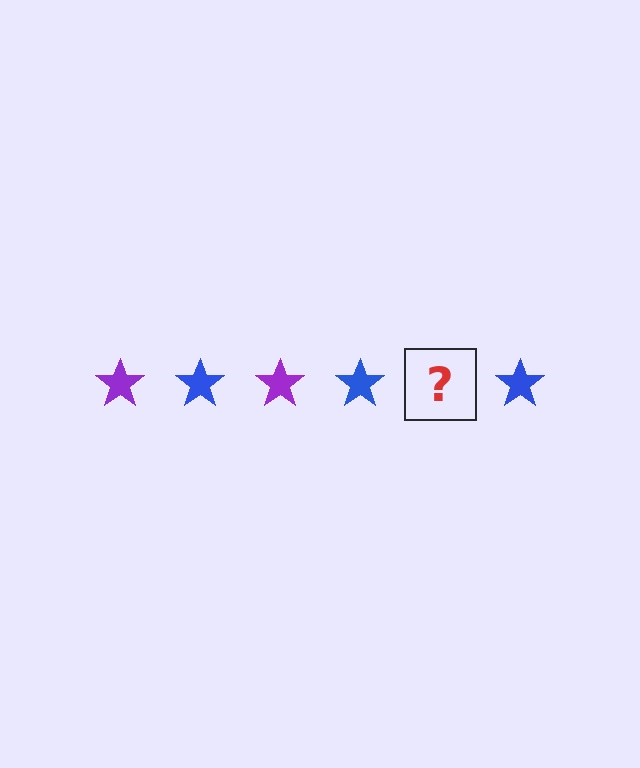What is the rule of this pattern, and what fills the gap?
The rule is that the pattern cycles through purple, blue stars. The gap should be filled with a purple star.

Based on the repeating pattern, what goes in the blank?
The blank should be a purple star.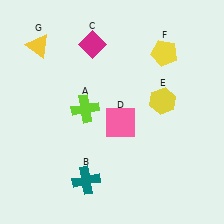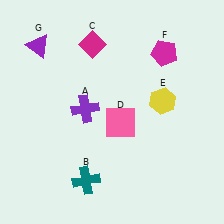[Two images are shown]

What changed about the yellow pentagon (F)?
In Image 1, F is yellow. In Image 2, it changed to magenta.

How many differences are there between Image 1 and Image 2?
There are 3 differences between the two images.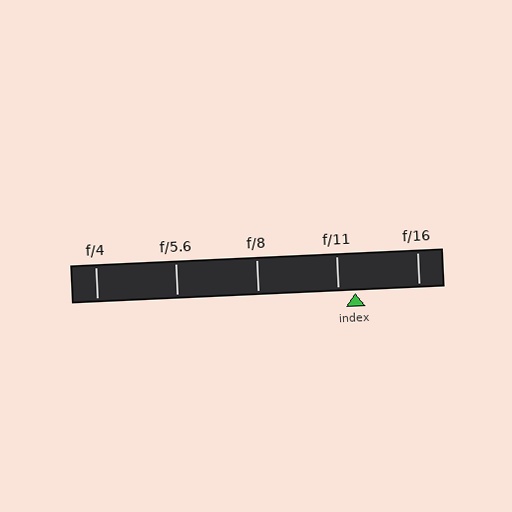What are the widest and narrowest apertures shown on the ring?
The widest aperture shown is f/4 and the narrowest is f/16.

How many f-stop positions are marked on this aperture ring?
There are 5 f-stop positions marked.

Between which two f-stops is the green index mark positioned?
The index mark is between f/11 and f/16.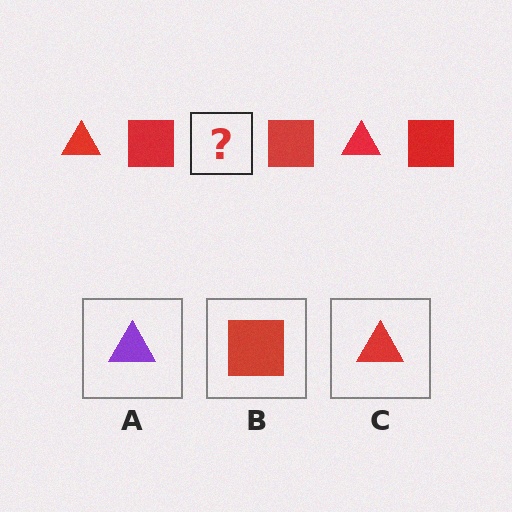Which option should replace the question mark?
Option C.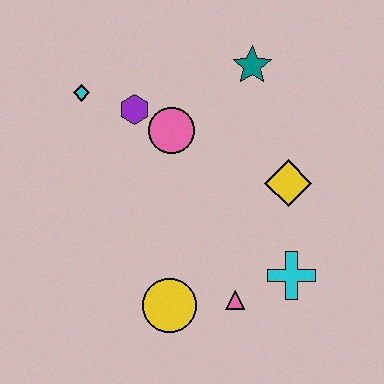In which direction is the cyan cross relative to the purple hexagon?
The cyan cross is below the purple hexagon.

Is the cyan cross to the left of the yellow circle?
No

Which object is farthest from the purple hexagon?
The cyan cross is farthest from the purple hexagon.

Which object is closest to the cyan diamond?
The purple hexagon is closest to the cyan diamond.